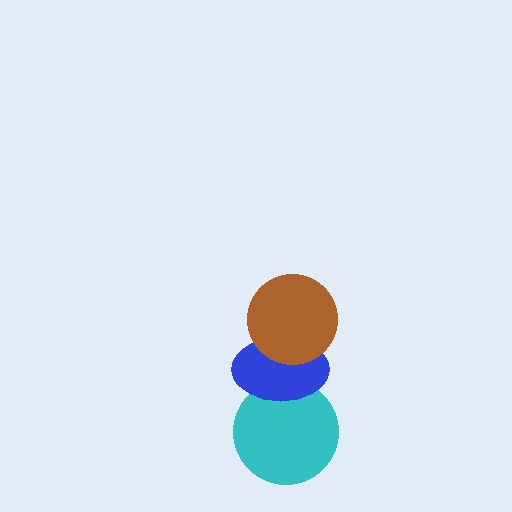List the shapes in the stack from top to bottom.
From top to bottom: the brown circle, the blue ellipse, the cyan circle.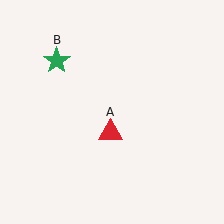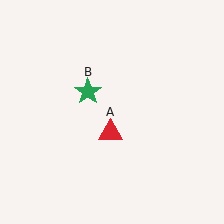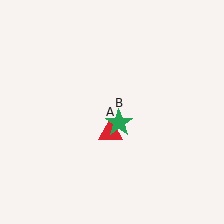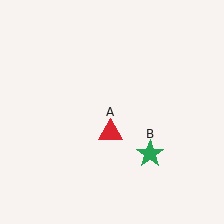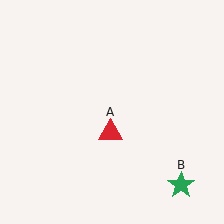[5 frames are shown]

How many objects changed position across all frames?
1 object changed position: green star (object B).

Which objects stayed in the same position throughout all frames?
Red triangle (object A) remained stationary.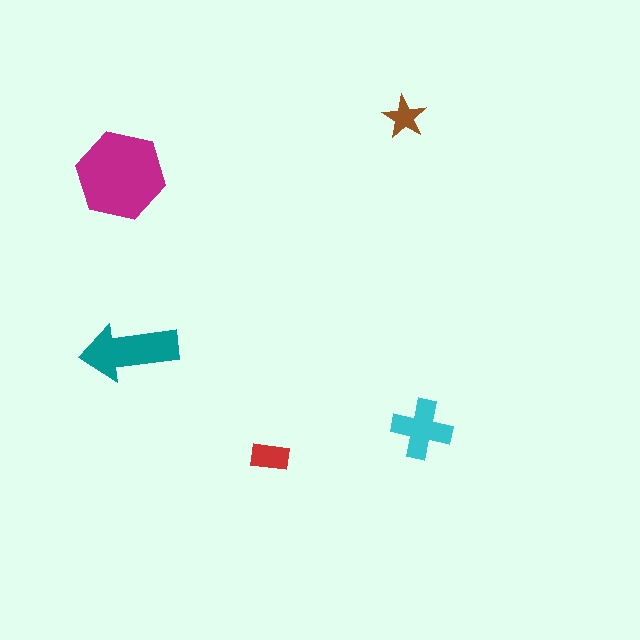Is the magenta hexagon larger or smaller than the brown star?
Larger.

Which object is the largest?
The magenta hexagon.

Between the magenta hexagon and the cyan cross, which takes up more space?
The magenta hexagon.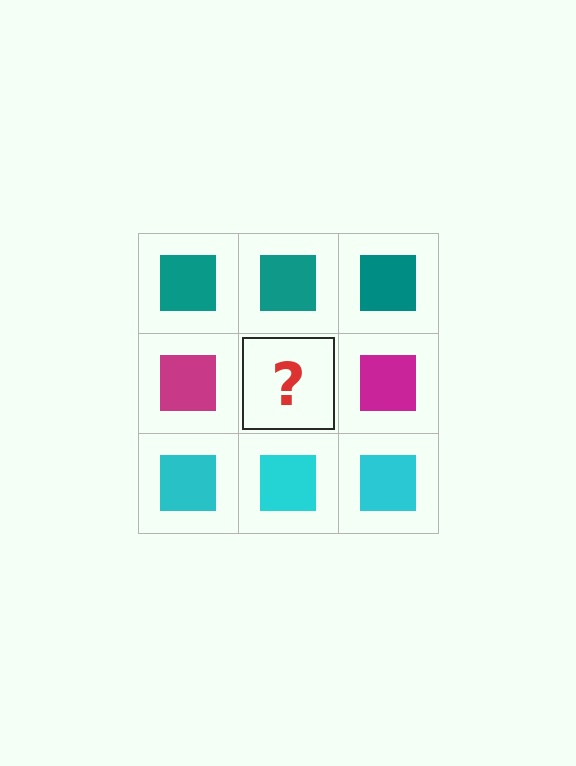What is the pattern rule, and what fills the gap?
The rule is that each row has a consistent color. The gap should be filled with a magenta square.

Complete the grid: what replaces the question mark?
The question mark should be replaced with a magenta square.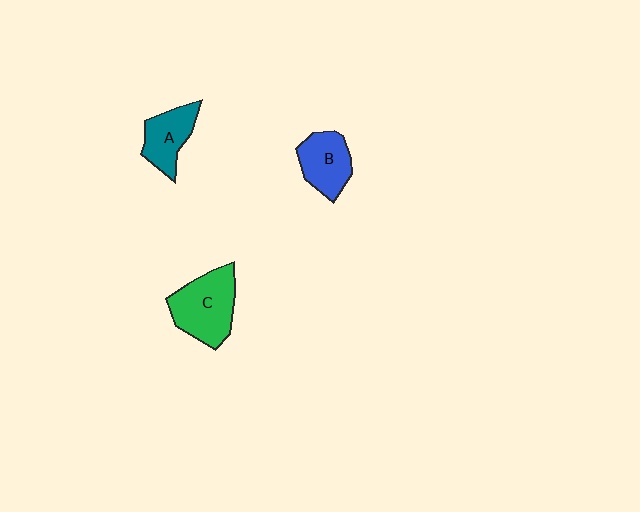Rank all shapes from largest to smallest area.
From largest to smallest: C (green), B (blue), A (teal).